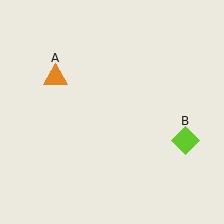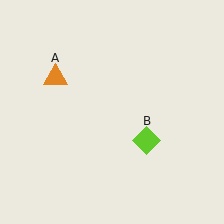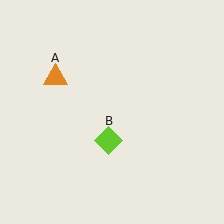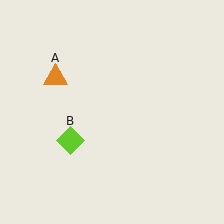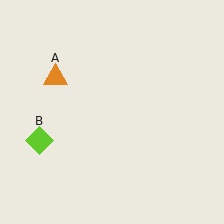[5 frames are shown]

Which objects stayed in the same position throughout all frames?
Orange triangle (object A) remained stationary.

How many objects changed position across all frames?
1 object changed position: lime diamond (object B).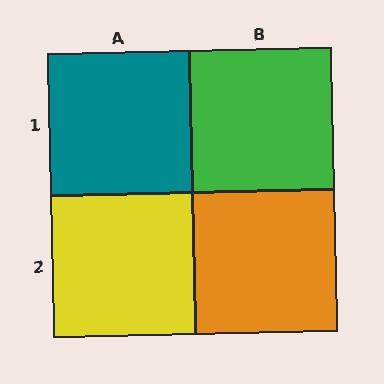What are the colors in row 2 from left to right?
Yellow, orange.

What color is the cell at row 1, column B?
Green.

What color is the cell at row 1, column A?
Teal.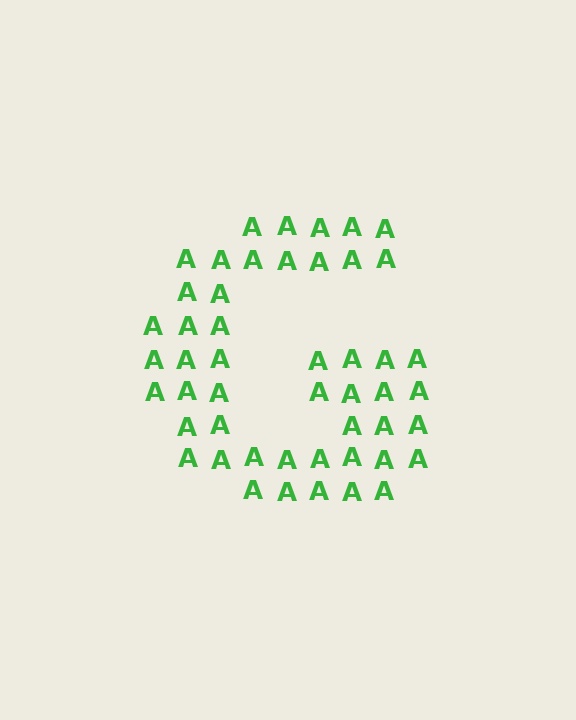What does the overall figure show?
The overall figure shows the letter G.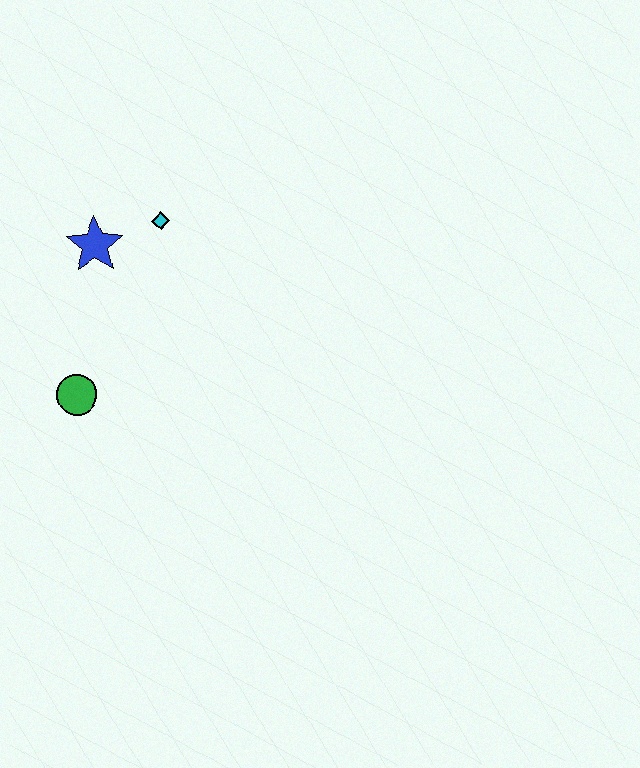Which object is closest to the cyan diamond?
The blue star is closest to the cyan diamond.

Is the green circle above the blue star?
No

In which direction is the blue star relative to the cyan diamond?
The blue star is to the left of the cyan diamond.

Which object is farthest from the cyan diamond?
The green circle is farthest from the cyan diamond.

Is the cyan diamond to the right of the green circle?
Yes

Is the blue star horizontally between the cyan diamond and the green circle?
Yes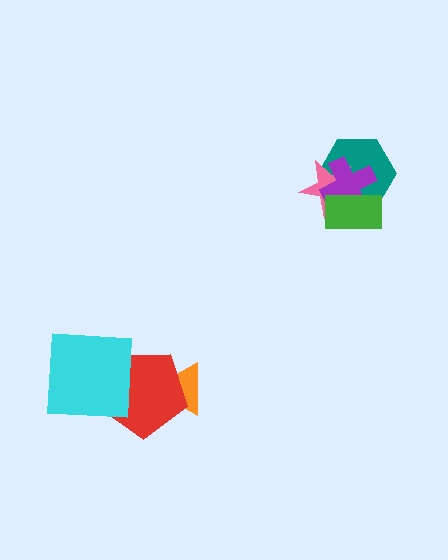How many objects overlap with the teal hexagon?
3 objects overlap with the teal hexagon.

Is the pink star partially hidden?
Yes, it is partially covered by another shape.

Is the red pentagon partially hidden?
Yes, it is partially covered by another shape.